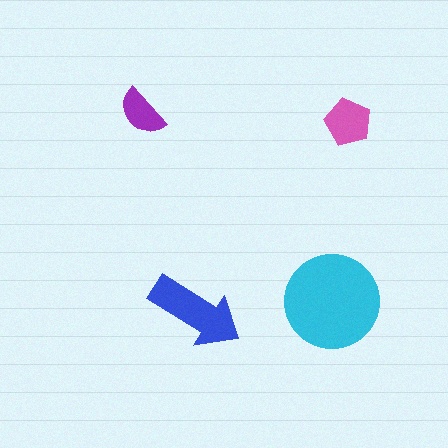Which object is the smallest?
The purple semicircle.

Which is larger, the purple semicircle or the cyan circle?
The cyan circle.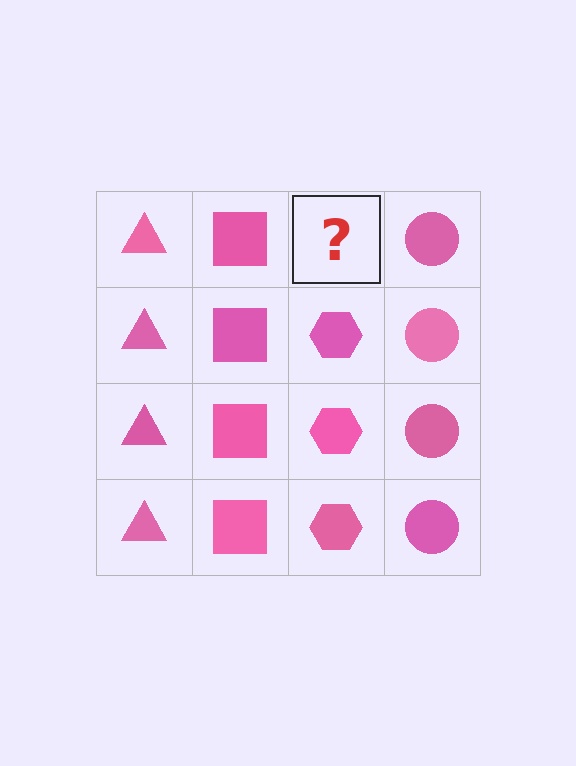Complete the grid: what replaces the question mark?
The question mark should be replaced with a pink hexagon.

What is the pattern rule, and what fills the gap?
The rule is that each column has a consistent shape. The gap should be filled with a pink hexagon.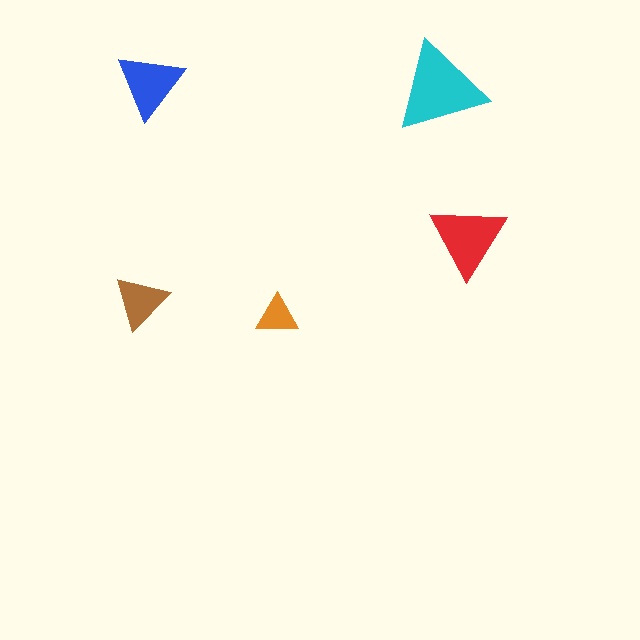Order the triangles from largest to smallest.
the cyan one, the red one, the blue one, the brown one, the orange one.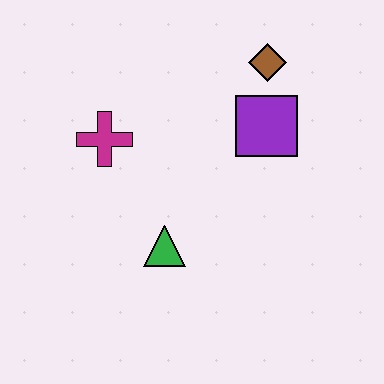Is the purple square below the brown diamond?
Yes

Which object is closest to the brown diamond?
The purple square is closest to the brown diamond.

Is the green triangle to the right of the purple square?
No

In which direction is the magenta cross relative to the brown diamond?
The magenta cross is to the left of the brown diamond.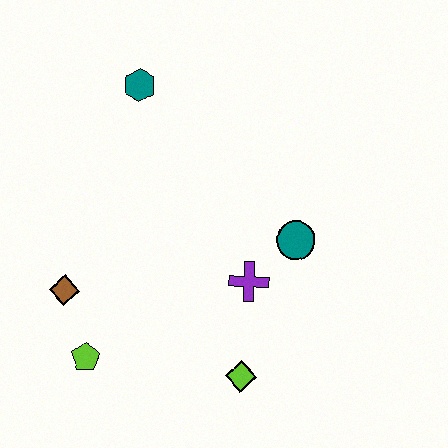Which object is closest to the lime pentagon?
The brown diamond is closest to the lime pentagon.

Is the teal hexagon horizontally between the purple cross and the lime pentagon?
Yes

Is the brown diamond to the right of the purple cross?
No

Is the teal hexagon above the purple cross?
Yes